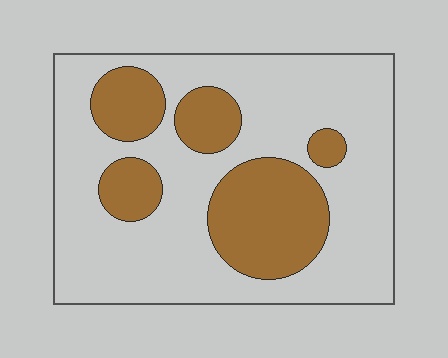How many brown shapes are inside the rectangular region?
5.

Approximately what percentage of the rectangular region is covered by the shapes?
Approximately 30%.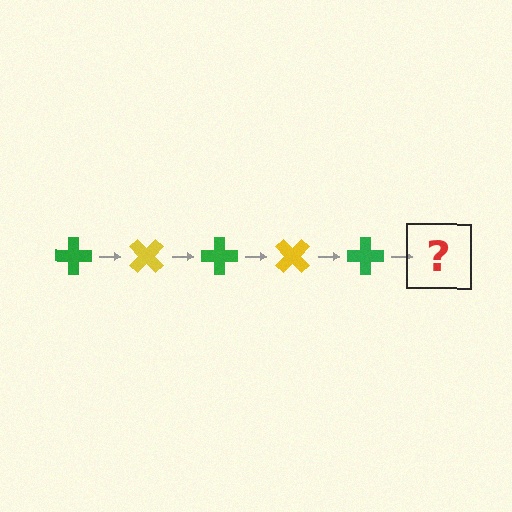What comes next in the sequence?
The next element should be a yellow cross, rotated 225 degrees from the start.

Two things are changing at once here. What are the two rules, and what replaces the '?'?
The two rules are that it rotates 45 degrees each step and the color cycles through green and yellow. The '?' should be a yellow cross, rotated 225 degrees from the start.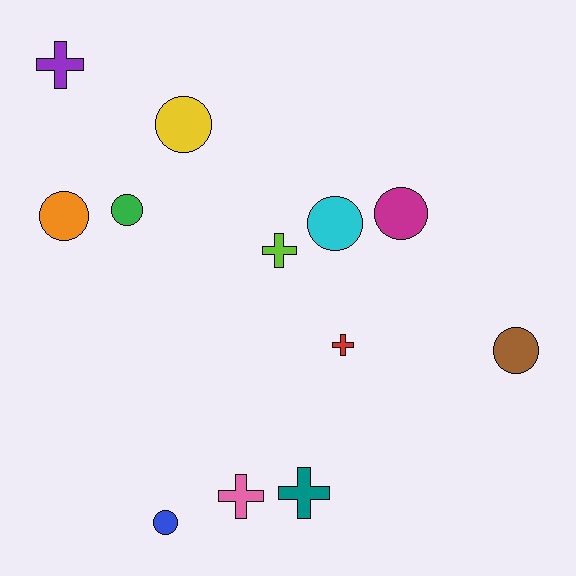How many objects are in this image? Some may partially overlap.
There are 12 objects.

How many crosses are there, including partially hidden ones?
There are 5 crosses.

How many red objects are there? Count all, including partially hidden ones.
There is 1 red object.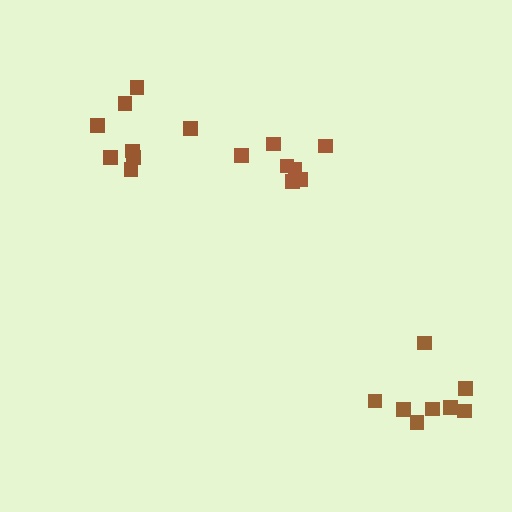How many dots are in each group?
Group 1: 8 dots, Group 2: 7 dots, Group 3: 8 dots (23 total).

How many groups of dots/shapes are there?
There are 3 groups.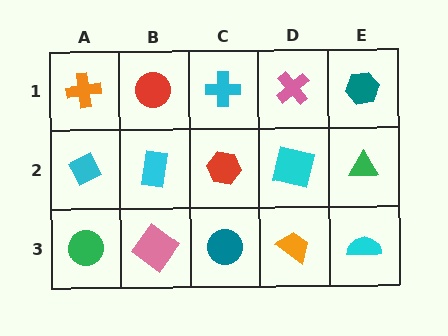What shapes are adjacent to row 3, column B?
A cyan rectangle (row 2, column B), a green circle (row 3, column A), a teal circle (row 3, column C).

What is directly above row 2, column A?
An orange cross.